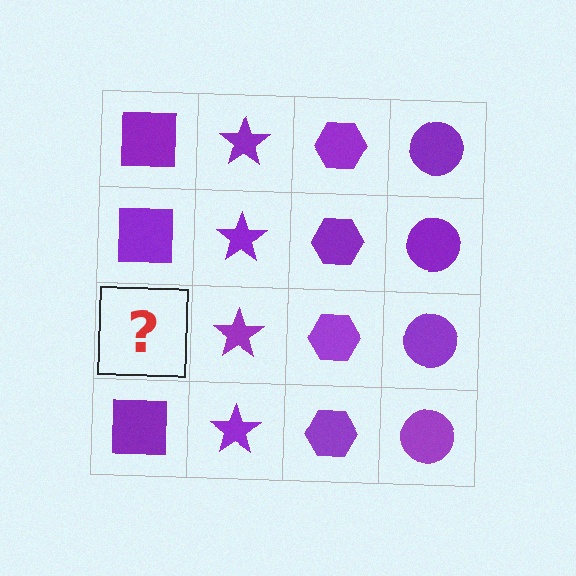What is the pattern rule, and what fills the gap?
The rule is that each column has a consistent shape. The gap should be filled with a purple square.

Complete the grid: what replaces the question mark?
The question mark should be replaced with a purple square.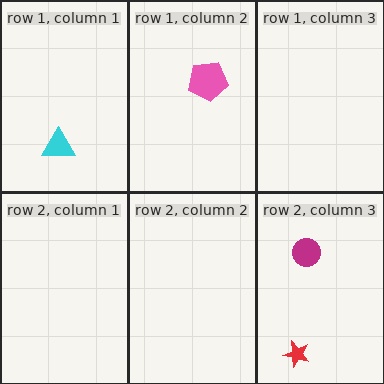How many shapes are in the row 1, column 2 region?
1.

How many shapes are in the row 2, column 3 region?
2.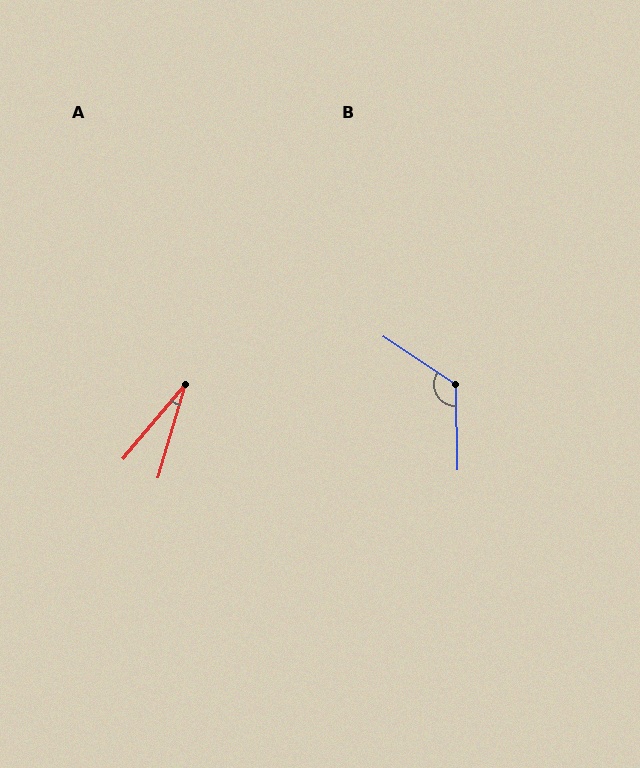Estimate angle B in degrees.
Approximately 125 degrees.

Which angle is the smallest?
A, at approximately 23 degrees.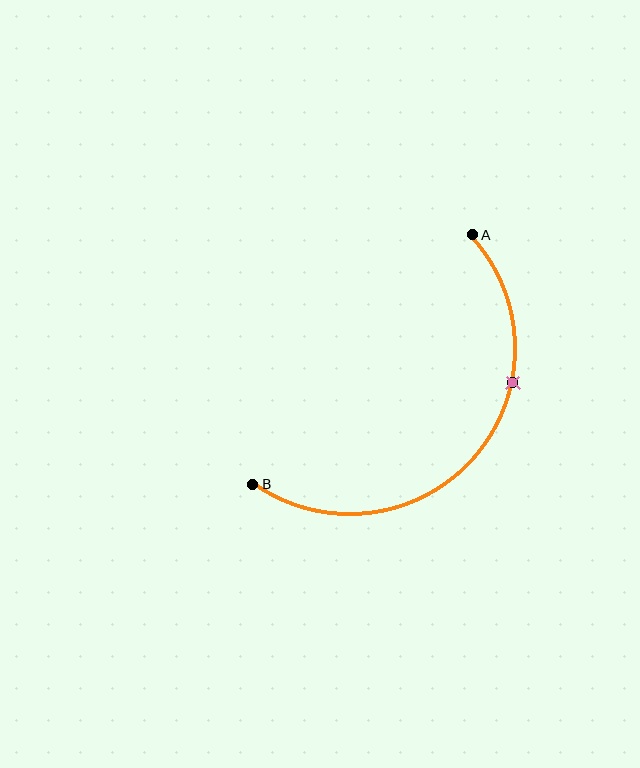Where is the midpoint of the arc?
The arc midpoint is the point on the curve farthest from the straight line joining A and B. It sits below and to the right of that line.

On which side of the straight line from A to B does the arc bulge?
The arc bulges below and to the right of the straight line connecting A and B.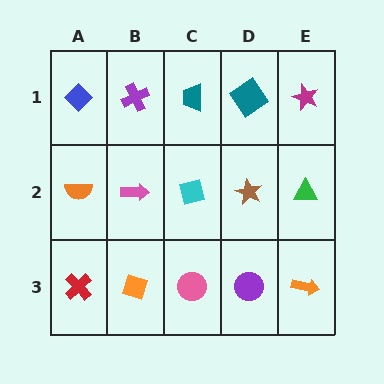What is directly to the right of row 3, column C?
A purple circle.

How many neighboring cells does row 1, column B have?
3.